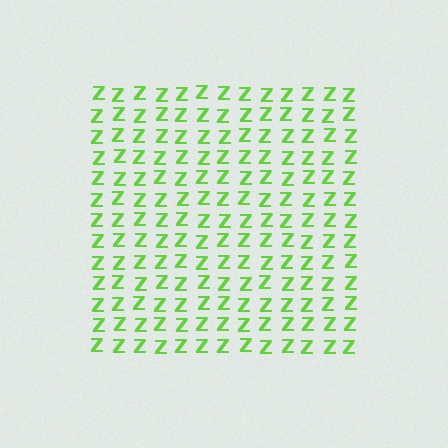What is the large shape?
The large shape is a square.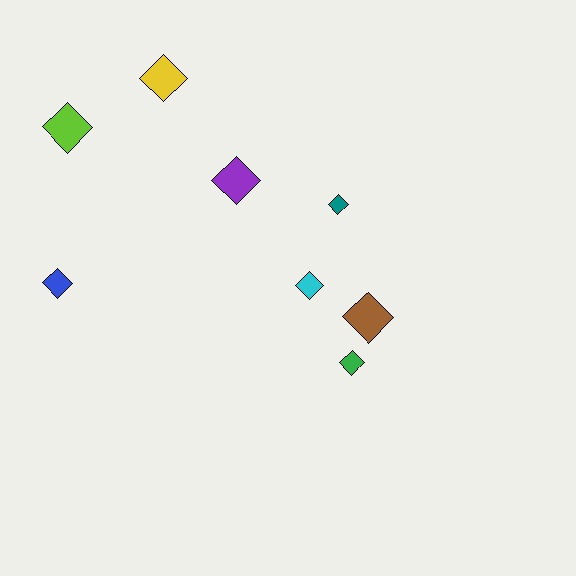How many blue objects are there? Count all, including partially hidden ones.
There is 1 blue object.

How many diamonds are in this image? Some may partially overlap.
There are 8 diamonds.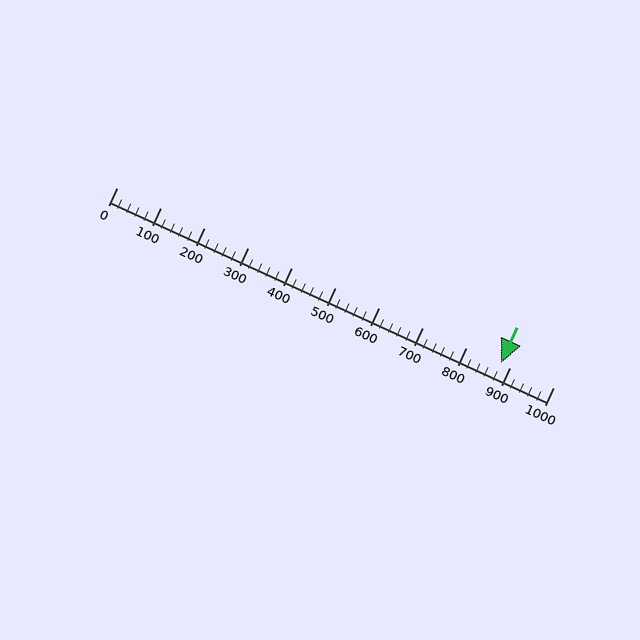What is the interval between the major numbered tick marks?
The major tick marks are spaced 100 units apart.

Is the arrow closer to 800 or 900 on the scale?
The arrow is closer to 900.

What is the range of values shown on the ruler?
The ruler shows values from 0 to 1000.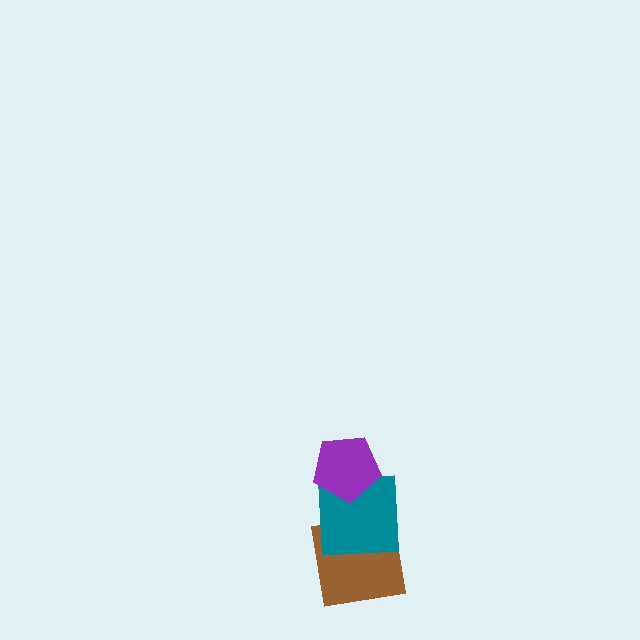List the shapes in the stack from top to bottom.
From top to bottom: the purple pentagon, the teal square, the brown square.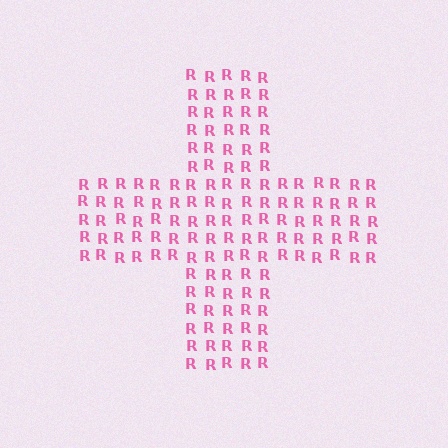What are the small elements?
The small elements are letter R's.